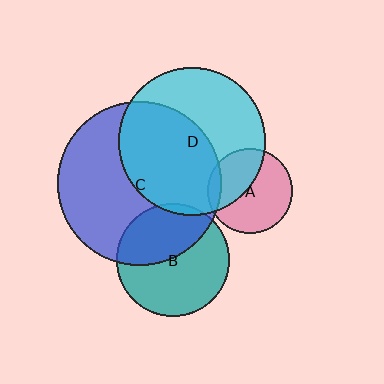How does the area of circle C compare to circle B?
Approximately 2.1 times.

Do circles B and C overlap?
Yes.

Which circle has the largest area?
Circle C (blue).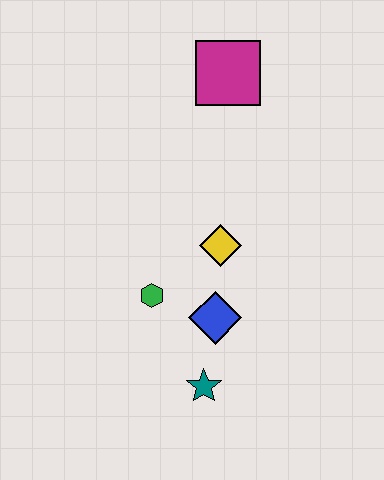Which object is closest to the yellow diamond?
The blue diamond is closest to the yellow diamond.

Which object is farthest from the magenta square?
The teal star is farthest from the magenta square.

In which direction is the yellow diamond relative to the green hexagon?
The yellow diamond is to the right of the green hexagon.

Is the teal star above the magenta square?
No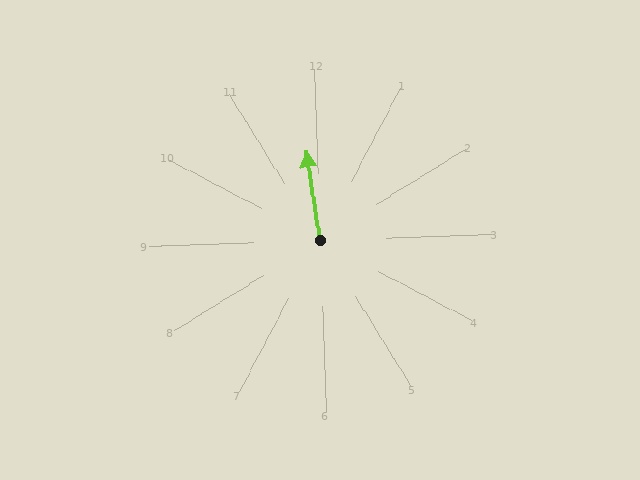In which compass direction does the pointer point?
North.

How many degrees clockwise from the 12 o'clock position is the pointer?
Approximately 353 degrees.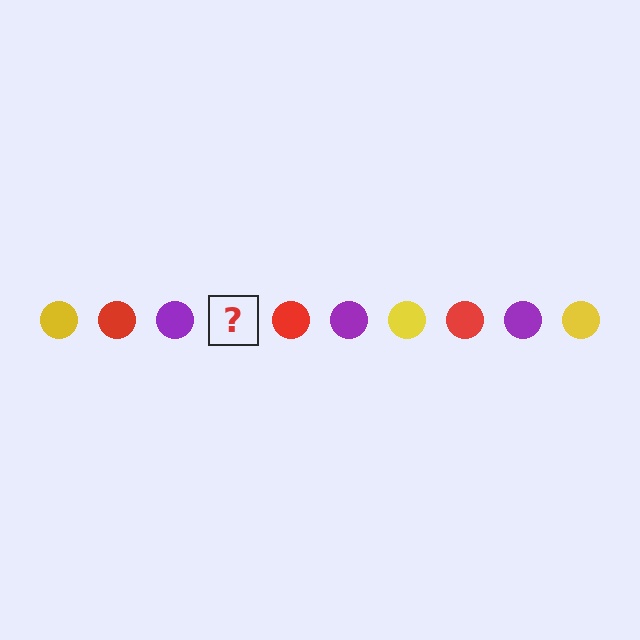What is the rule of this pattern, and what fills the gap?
The rule is that the pattern cycles through yellow, red, purple circles. The gap should be filled with a yellow circle.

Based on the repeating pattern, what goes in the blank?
The blank should be a yellow circle.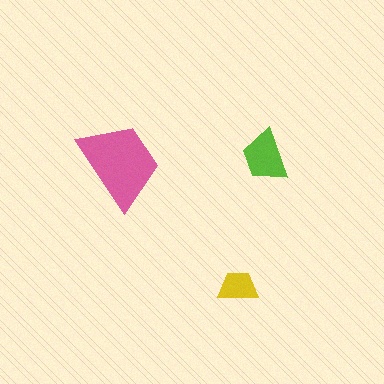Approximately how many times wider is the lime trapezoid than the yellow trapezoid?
About 1.5 times wider.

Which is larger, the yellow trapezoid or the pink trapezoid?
The pink one.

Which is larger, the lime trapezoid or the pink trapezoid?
The pink one.